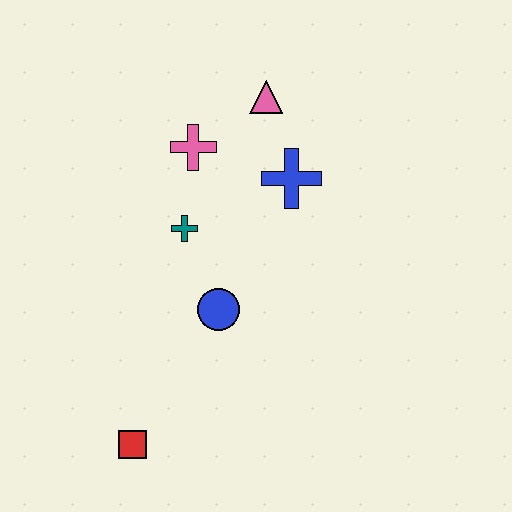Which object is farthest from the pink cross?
The red square is farthest from the pink cross.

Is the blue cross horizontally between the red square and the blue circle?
No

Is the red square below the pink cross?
Yes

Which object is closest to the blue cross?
The pink triangle is closest to the blue cross.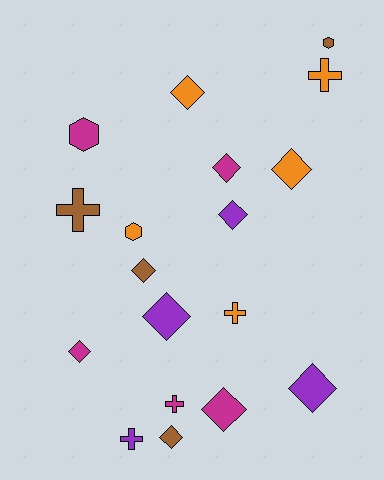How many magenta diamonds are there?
There are 3 magenta diamonds.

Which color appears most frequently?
Orange, with 5 objects.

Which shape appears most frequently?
Diamond, with 10 objects.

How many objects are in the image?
There are 18 objects.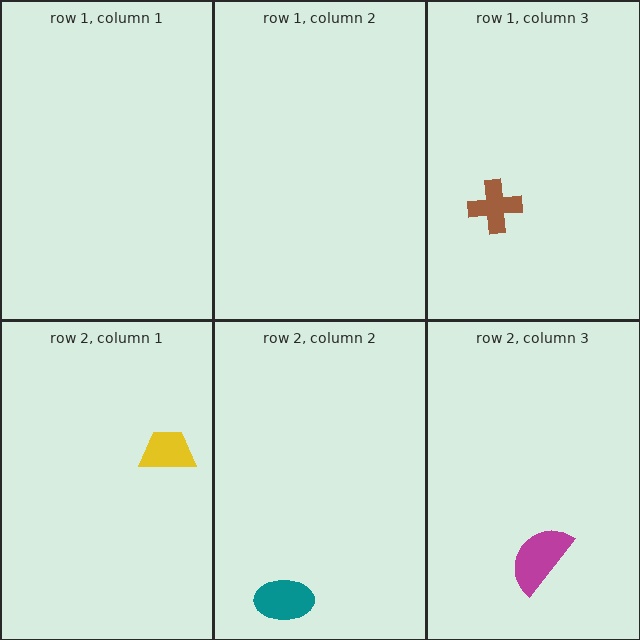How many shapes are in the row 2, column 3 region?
1.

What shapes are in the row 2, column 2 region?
The teal ellipse.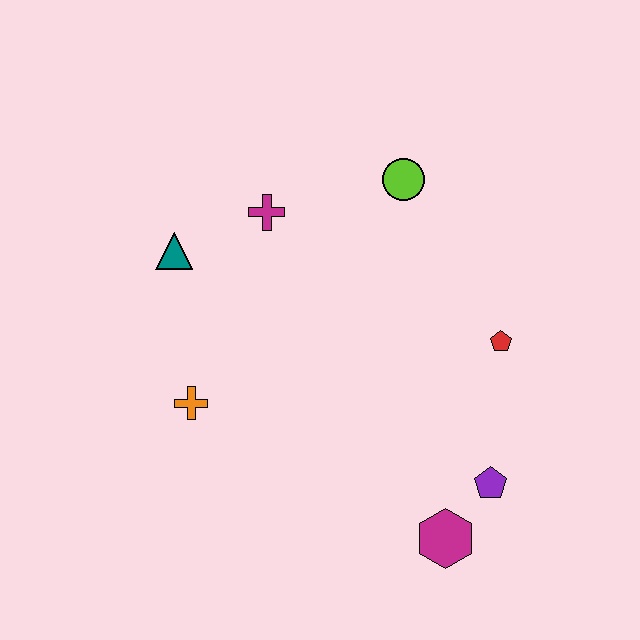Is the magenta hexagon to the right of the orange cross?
Yes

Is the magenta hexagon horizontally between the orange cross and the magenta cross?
No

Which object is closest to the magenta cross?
The teal triangle is closest to the magenta cross.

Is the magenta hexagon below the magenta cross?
Yes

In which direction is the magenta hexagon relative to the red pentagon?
The magenta hexagon is below the red pentagon.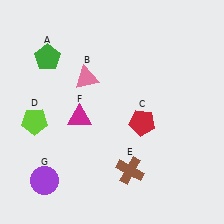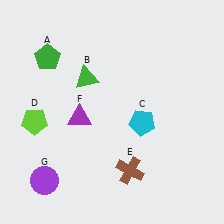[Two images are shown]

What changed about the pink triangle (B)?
In Image 1, B is pink. In Image 2, it changed to green.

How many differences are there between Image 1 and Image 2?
There are 3 differences between the two images.